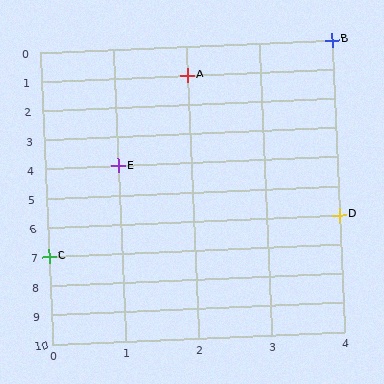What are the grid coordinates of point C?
Point C is at grid coordinates (0, 7).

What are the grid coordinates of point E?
Point E is at grid coordinates (1, 4).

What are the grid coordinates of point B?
Point B is at grid coordinates (4, 0).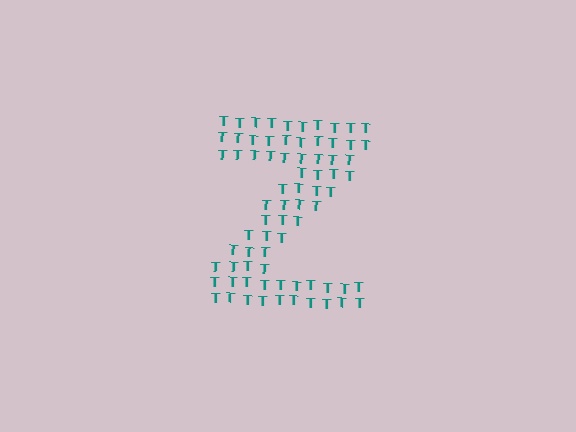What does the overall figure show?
The overall figure shows the letter Z.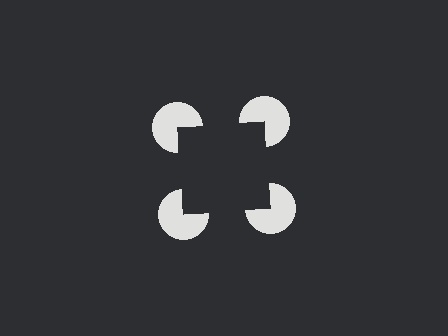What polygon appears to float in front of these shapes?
An illusory square — its edges are inferred from the aligned wedge cuts in the pac-man discs, not physically drawn.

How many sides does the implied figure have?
4 sides.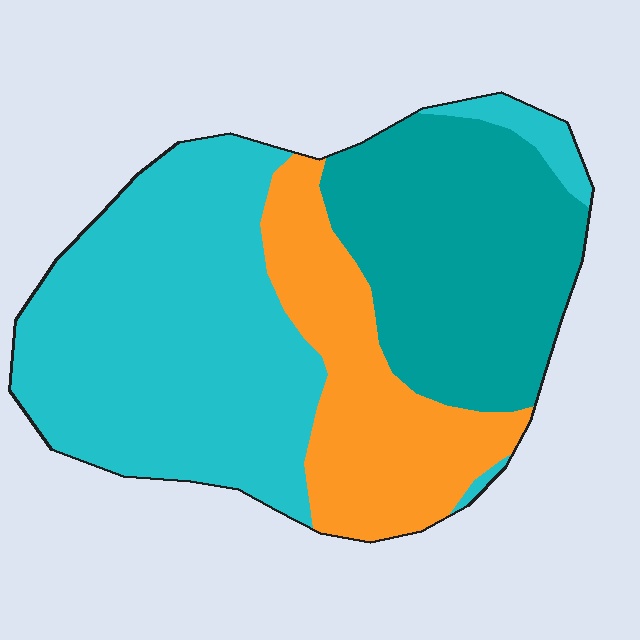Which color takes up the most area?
Cyan, at roughly 45%.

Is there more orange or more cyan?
Cyan.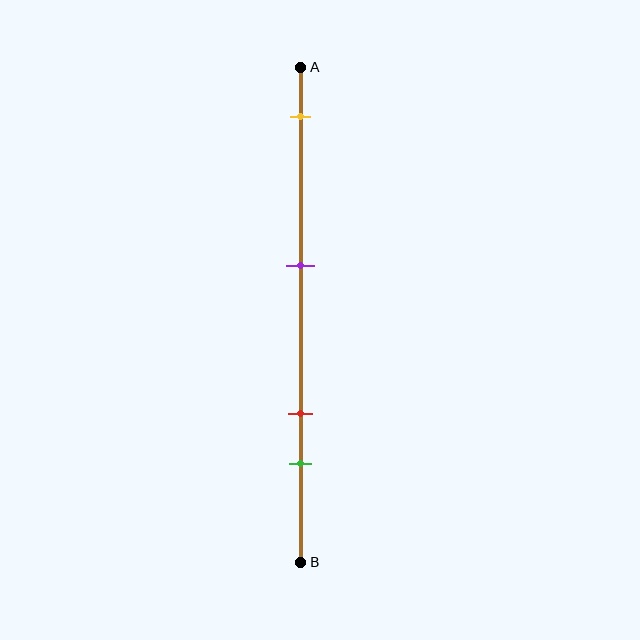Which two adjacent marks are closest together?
The red and green marks are the closest adjacent pair.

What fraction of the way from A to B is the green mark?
The green mark is approximately 80% (0.8) of the way from A to B.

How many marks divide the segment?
There are 4 marks dividing the segment.